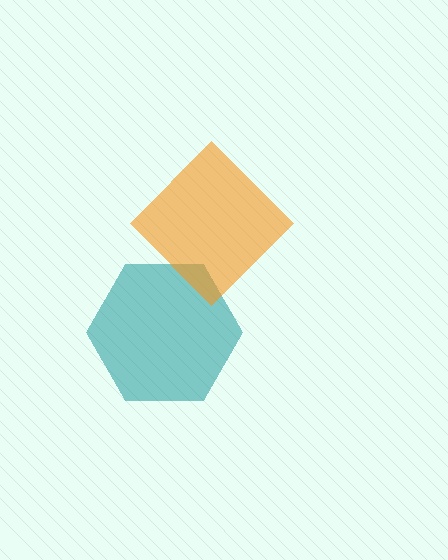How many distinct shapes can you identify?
There are 2 distinct shapes: a teal hexagon, an orange diamond.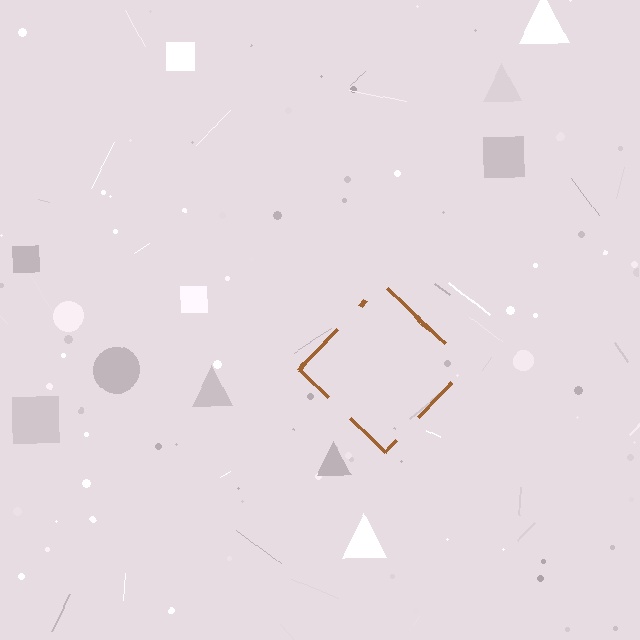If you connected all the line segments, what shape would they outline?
They would outline a diamond.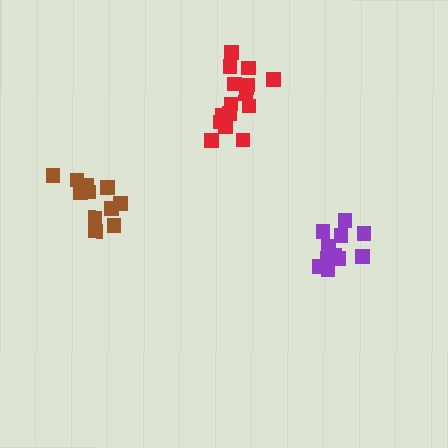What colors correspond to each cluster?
The clusters are colored: red, purple, brown.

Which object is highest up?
The red cluster is topmost.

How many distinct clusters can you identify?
There are 3 distinct clusters.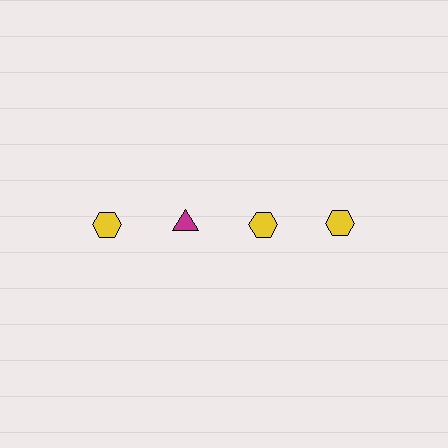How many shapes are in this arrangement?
There are 4 shapes arranged in a grid pattern.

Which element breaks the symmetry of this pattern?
The magenta triangle in the top row, second from left column breaks the symmetry. All other shapes are yellow hexagons.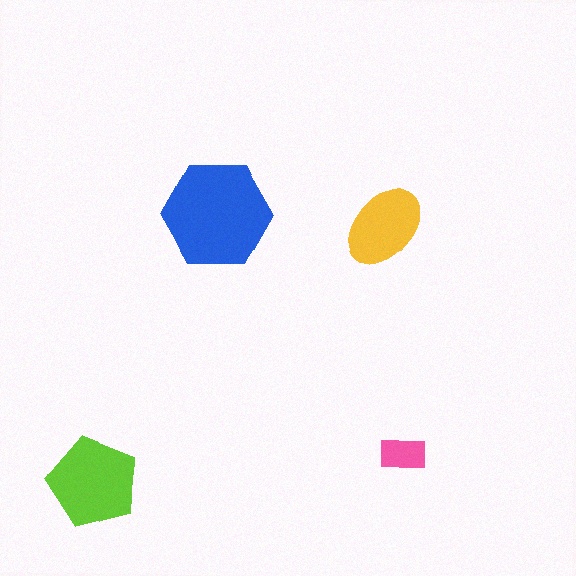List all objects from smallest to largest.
The pink rectangle, the yellow ellipse, the lime pentagon, the blue hexagon.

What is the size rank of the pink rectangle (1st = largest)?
4th.